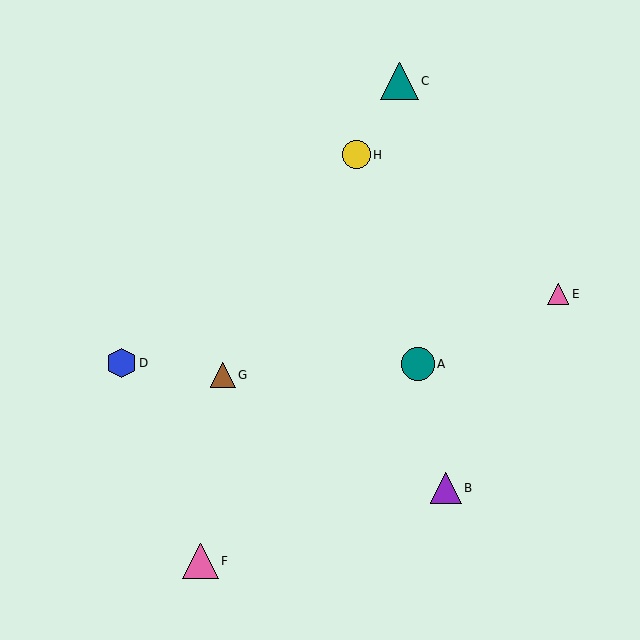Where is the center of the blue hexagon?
The center of the blue hexagon is at (122, 363).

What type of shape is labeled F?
Shape F is a pink triangle.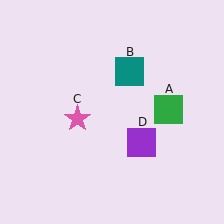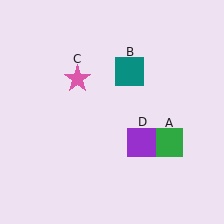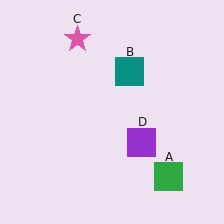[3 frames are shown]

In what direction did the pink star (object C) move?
The pink star (object C) moved up.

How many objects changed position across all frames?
2 objects changed position: green square (object A), pink star (object C).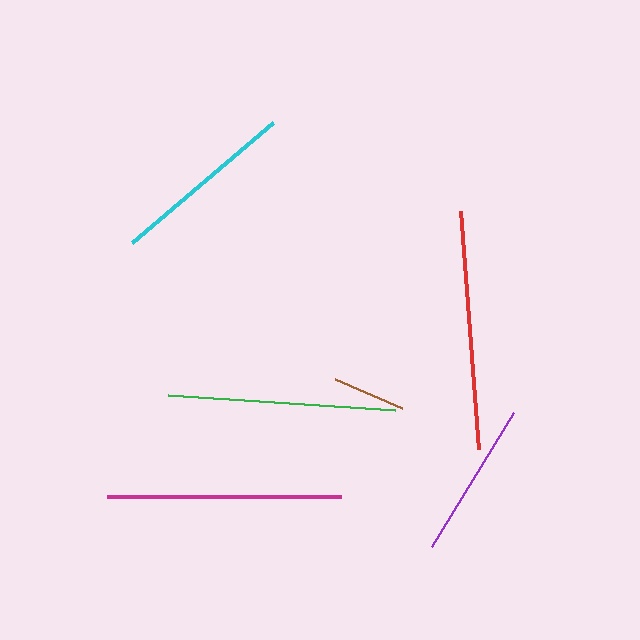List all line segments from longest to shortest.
From longest to shortest: red, magenta, green, cyan, purple, brown.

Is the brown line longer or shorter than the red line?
The red line is longer than the brown line.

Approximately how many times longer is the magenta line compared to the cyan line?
The magenta line is approximately 1.3 times the length of the cyan line.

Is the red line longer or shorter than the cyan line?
The red line is longer than the cyan line.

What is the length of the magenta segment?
The magenta segment is approximately 234 pixels long.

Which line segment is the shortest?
The brown line is the shortest at approximately 73 pixels.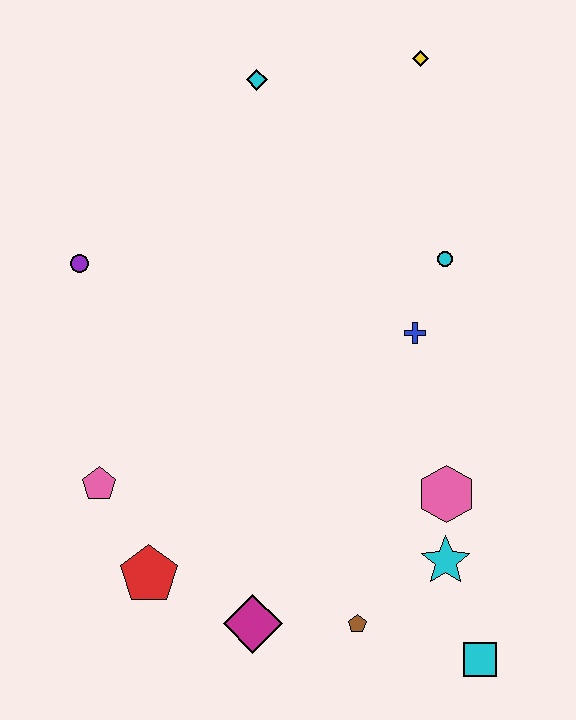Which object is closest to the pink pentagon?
The red pentagon is closest to the pink pentagon.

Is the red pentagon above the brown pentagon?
Yes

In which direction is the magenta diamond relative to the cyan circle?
The magenta diamond is below the cyan circle.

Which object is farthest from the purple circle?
The cyan square is farthest from the purple circle.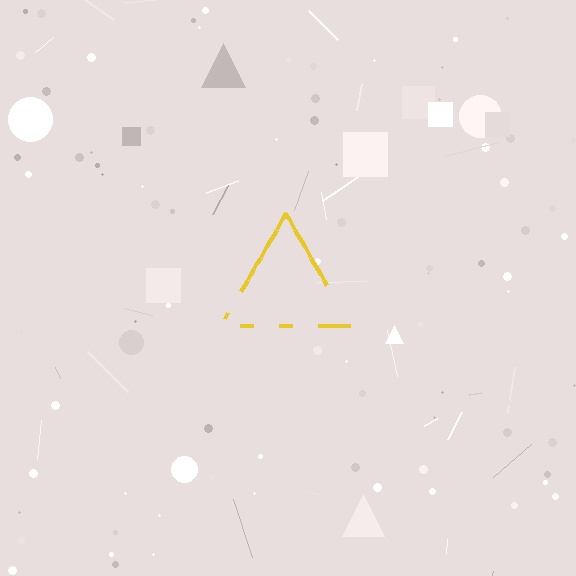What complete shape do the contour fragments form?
The contour fragments form a triangle.